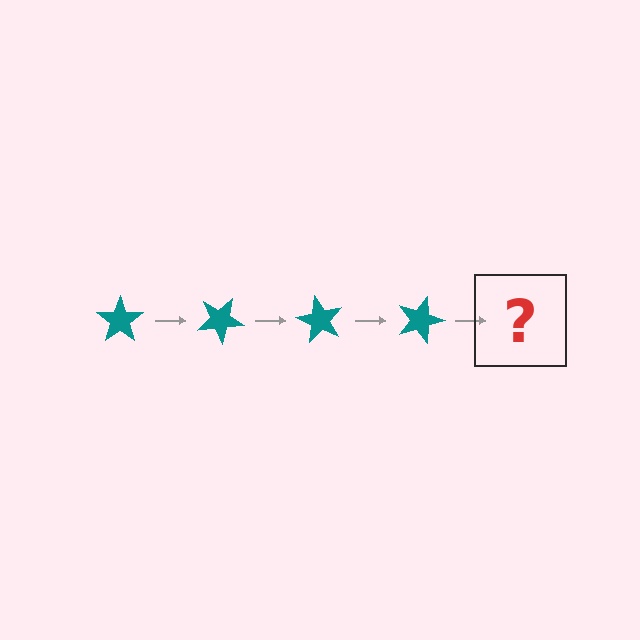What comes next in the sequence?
The next element should be a teal star rotated 120 degrees.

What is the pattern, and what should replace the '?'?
The pattern is that the star rotates 30 degrees each step. The '?' should be a teal star rotated 120 degrees.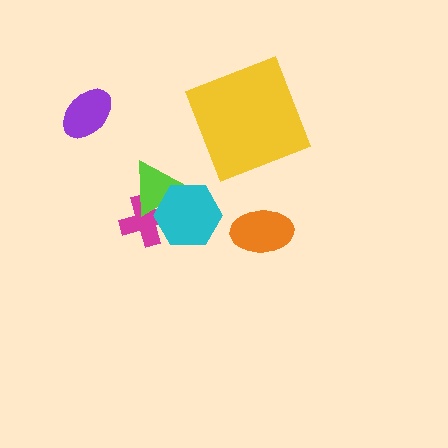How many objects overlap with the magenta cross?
2 objects overlap with the magenta cross.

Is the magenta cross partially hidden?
Yes, it is partially covered by another shape.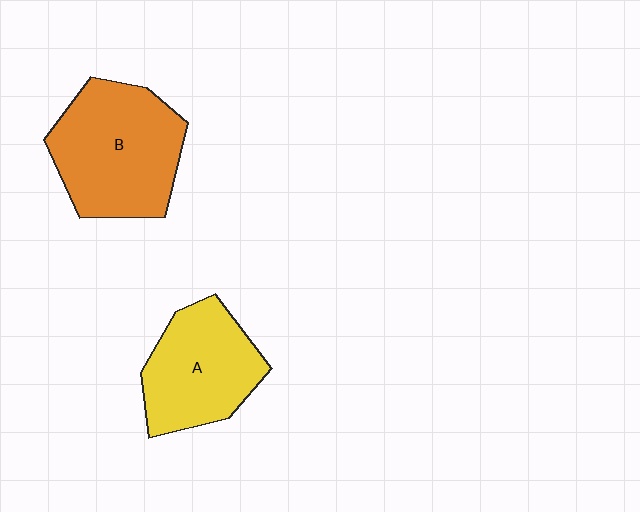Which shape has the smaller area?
Shape A (yellow).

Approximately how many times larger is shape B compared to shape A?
Approximately 1.3 times.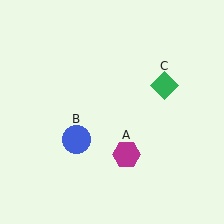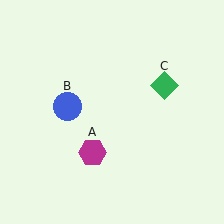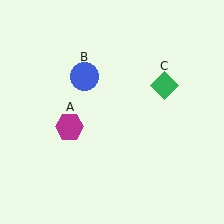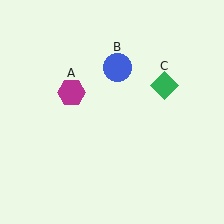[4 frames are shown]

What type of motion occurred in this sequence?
The magenta hexagon (object A), blue circle (object B) rotated clockwise around the center of the scene.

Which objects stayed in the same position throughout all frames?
Green diamond (object C) remained stationary.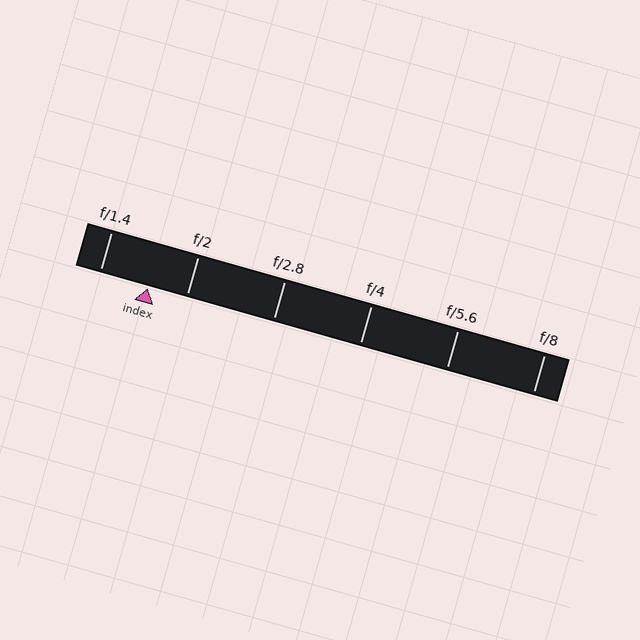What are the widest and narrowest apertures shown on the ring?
The widest aperture shown is f/1.4 and the narrowest is f/8.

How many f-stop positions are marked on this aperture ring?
There are 6 f-stop positions marked.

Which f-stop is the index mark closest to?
The index mark is closest to f/2.